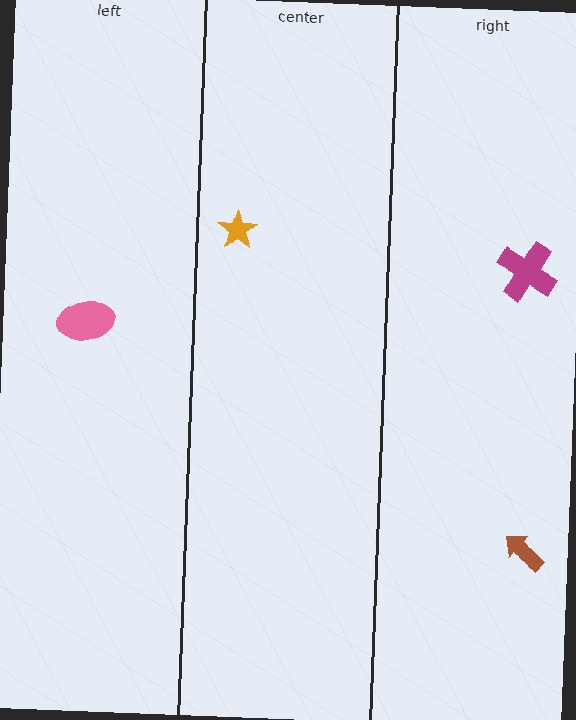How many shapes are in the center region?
1.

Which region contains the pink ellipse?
The left region.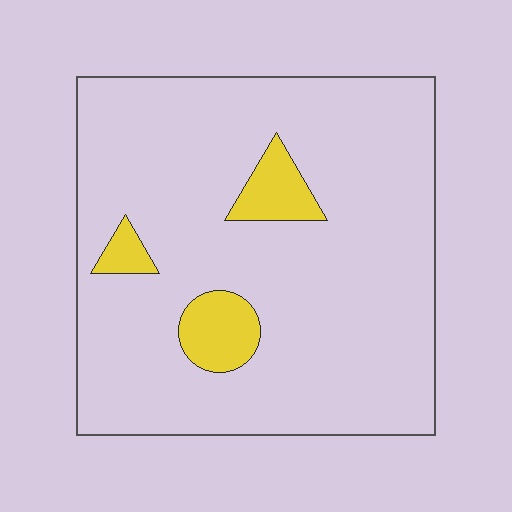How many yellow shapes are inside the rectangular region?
3.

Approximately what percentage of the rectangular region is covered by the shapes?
Approximately 10%.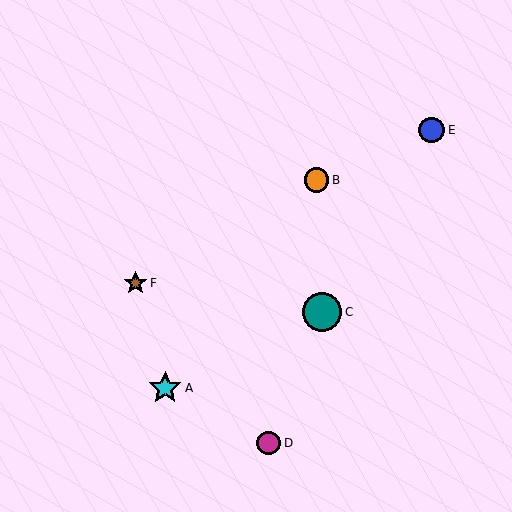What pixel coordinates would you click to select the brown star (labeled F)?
Click at (136, 283) to select the brown star F.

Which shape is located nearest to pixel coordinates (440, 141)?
The blue circle (labeled E) at (432, 130) is nearest to that location.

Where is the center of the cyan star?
The center of the cyan star is at (165, 388).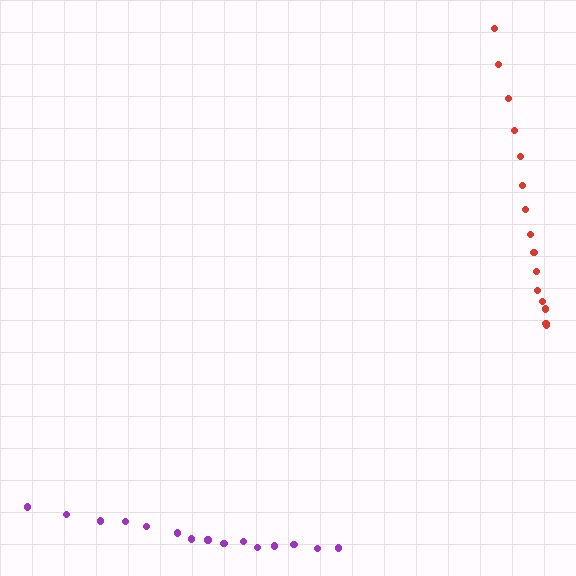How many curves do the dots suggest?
There are 2 distinct paths.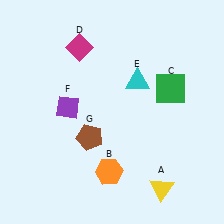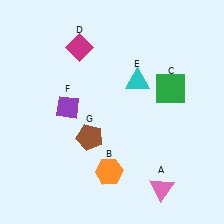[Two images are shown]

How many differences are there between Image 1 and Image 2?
There is 1 difference between the two images.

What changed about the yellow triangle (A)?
In Image 1, A is yellow. In Image 2, it changed to pink.